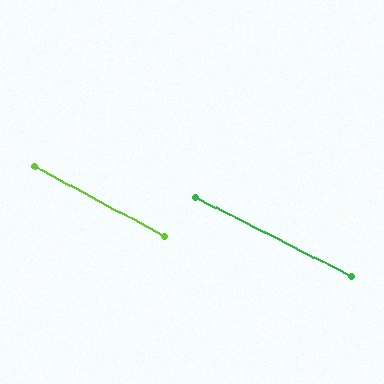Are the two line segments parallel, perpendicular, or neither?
Parallel — their directions differ by only 1.3°.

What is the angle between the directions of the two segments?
Approximately 1 degree.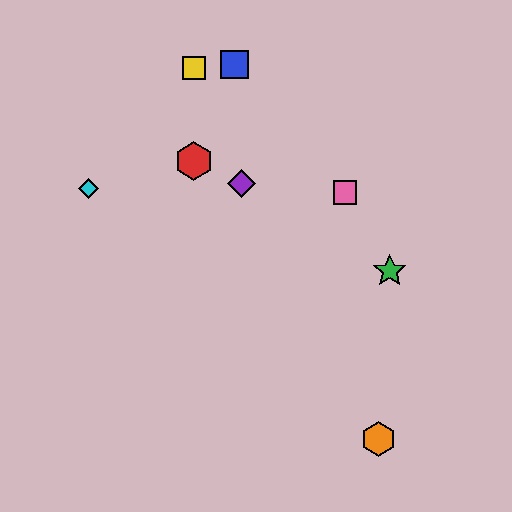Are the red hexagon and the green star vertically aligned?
No, the red hexagon is at x≈194 and the green star is at x≈390.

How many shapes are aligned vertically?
2 shapes (the red hexagon, the yellow square) are aligned vertically.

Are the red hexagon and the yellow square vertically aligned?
Yes, both are at x≈194.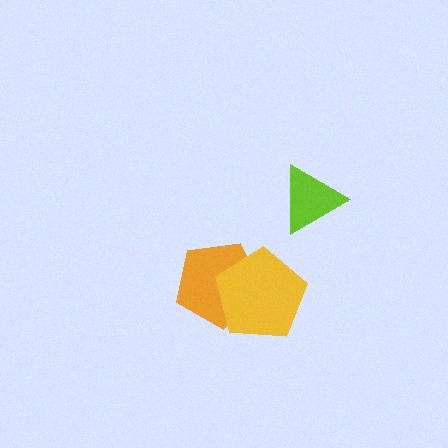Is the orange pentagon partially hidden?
Yes, it is partially covered by another shape.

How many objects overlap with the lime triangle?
0 objects overlap with the lime triangle.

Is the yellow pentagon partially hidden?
No, no other shape covers it.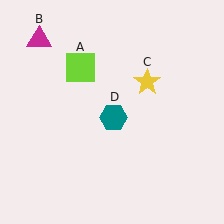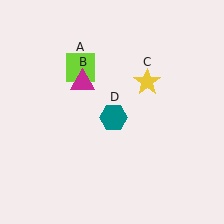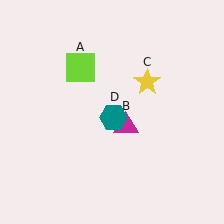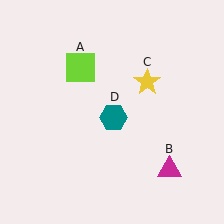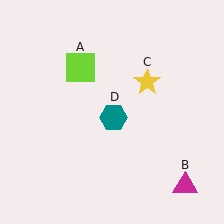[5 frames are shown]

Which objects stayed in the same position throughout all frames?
Lime square (object A) and yellow star (object C) and teal hexagon (object D) remained stationary.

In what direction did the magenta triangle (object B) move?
The magenta triangle (object B) moved down and to the right.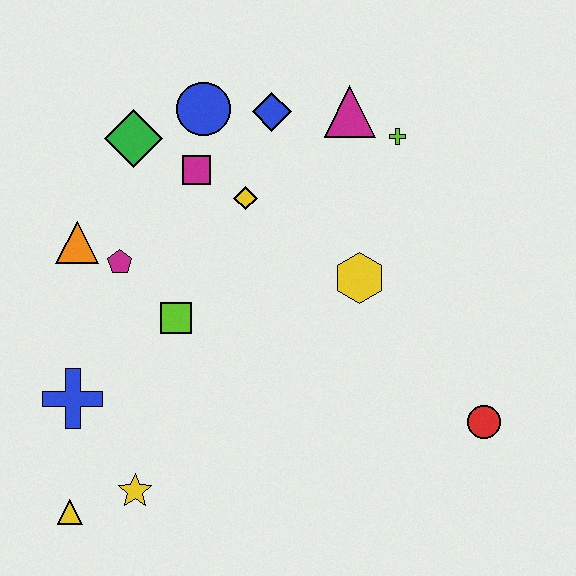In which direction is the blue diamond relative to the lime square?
The blue diamond is above the lime square.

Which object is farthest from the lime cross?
The yellow triangle is farthest from the lime cross.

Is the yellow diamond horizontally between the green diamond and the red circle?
Yes